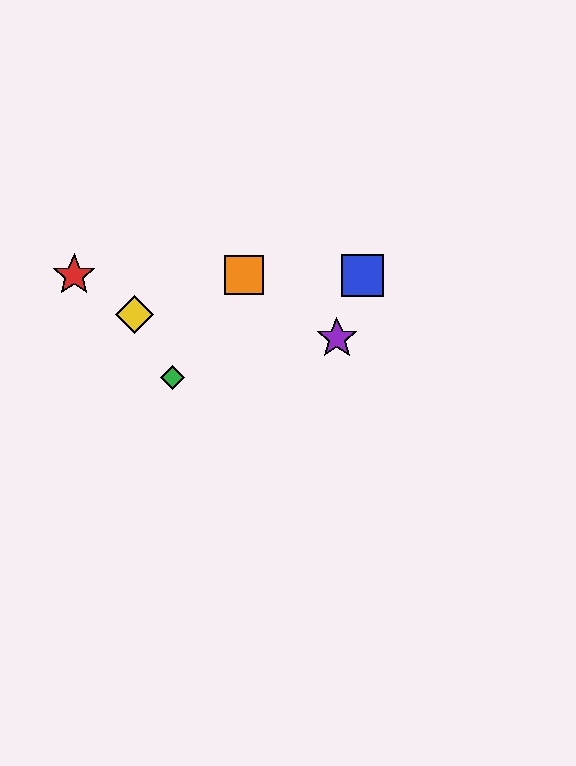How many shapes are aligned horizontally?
3 shapes (the red star, the blue square, the orange square) are aligned horizontally.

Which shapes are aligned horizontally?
The red star, the blue square, the orange square are aligned horizontally.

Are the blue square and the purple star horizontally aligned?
No, the blue square is at y≈275 and the purple star is at y≈338.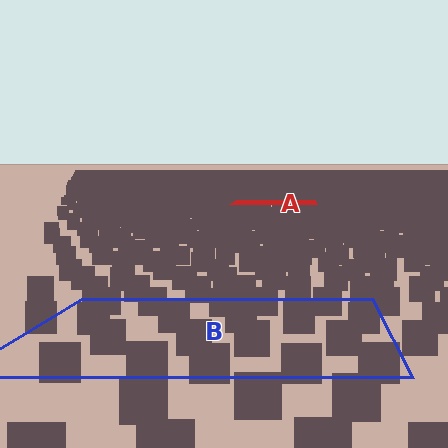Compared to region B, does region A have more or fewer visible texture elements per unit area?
Region A has more texture elements per unit area — they are packed more densely because it is farther away.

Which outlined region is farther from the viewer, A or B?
Region A is farther from the viewer — the texture elements inside it appear smaller and more densely packed.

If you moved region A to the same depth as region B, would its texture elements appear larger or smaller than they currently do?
They would appear larger. At a closer depth, the same texture elements are projected at a bigger on-screen size.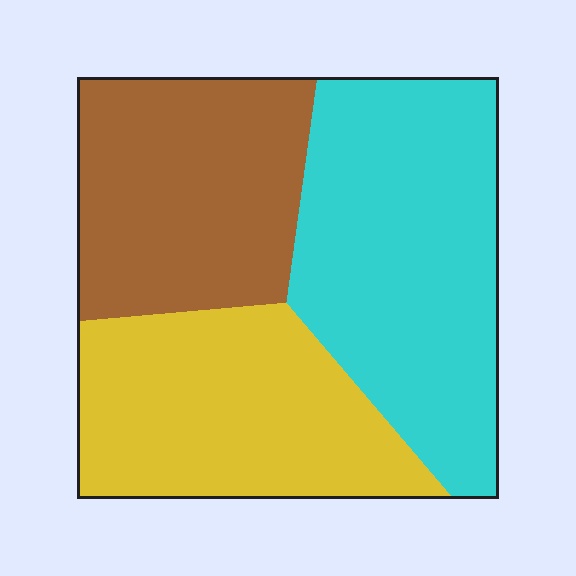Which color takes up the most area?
Cyan, at roughly 40%.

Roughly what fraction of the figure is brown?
Brown takes up about one third (1/3) of the figure.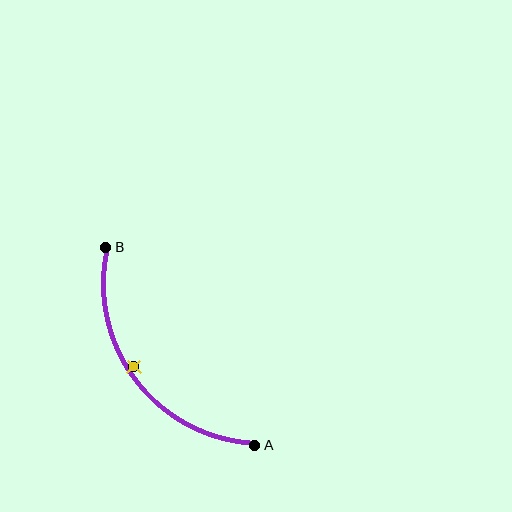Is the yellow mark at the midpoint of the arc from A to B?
No — the yellow mark does not lie on the arc at all. It sits slightly inside the curve.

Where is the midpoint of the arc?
The arc midpoint is the point on the curve farthest from the straight line joining A and B. It sits below and to the left of that line.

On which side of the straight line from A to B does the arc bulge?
The arc bulges below and to the left of the straight line connecting A and B.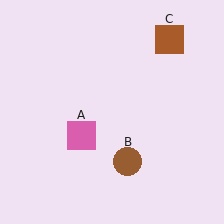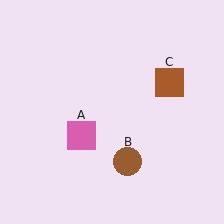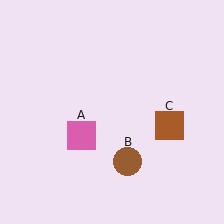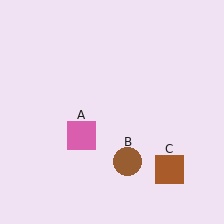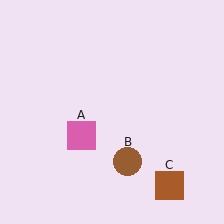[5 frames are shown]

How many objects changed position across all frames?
1 object changed position: brown square (object C).